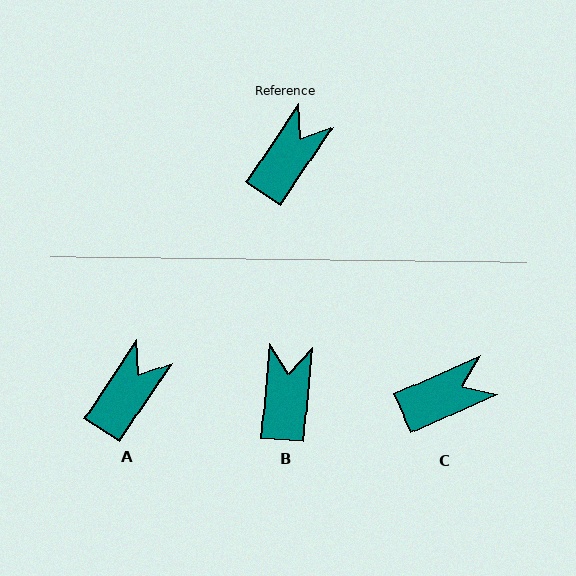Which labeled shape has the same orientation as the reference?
A.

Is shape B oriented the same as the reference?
No, it is off by about 28 degrees.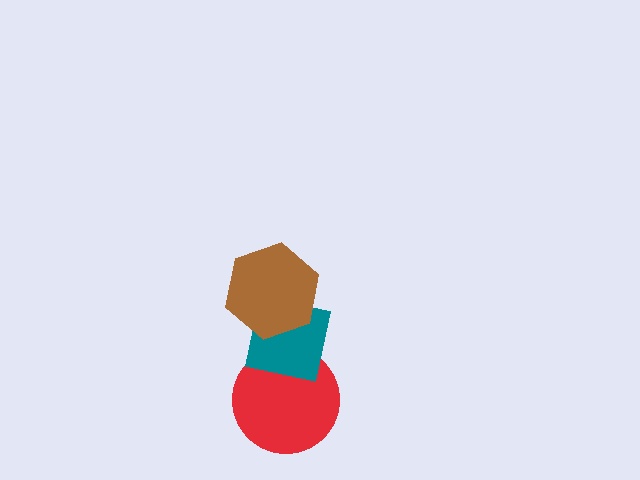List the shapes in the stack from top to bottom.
From top to bottom: the brown hexagon, the teal square, the red circle.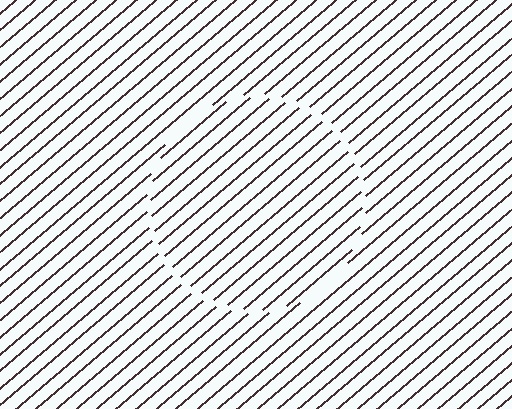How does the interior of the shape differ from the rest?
The interior of the shape contains the same grating, shifted by half a period — the contour is defined by the phase discontinuity where line-ends from the inner and outer gratings abut.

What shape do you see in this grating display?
An illusory circle. The interior of the shape contains the same grating, shifted by half a period — the contour is defined by the phase discontinuity where line-ends from the inner and outer gratings abut.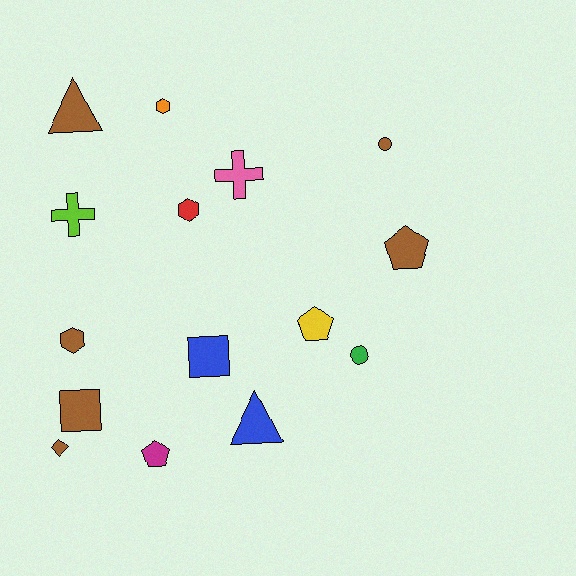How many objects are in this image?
There are 15 objects.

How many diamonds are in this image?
There is 1 diamond.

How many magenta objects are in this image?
There is 1 magenta object.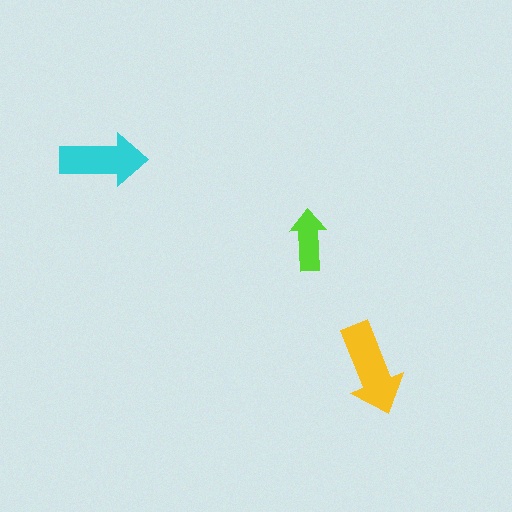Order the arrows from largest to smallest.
the yellow one, the cyan one, the lime one.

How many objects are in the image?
There are 3 objects in the image.